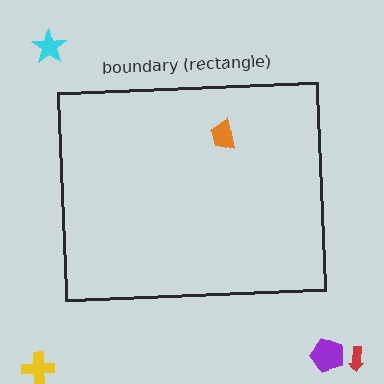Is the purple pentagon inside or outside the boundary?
Outside.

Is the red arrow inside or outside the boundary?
Outside.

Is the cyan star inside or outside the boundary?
Outside.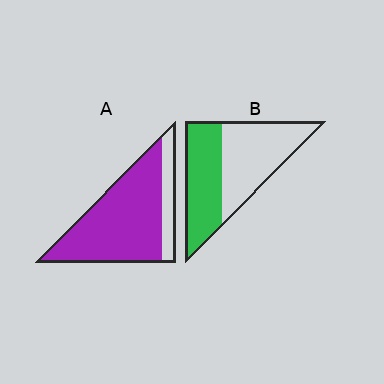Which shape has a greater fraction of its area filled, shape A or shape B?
Shape A.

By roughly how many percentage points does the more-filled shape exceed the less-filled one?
By roughly 35 percentage points (A over B).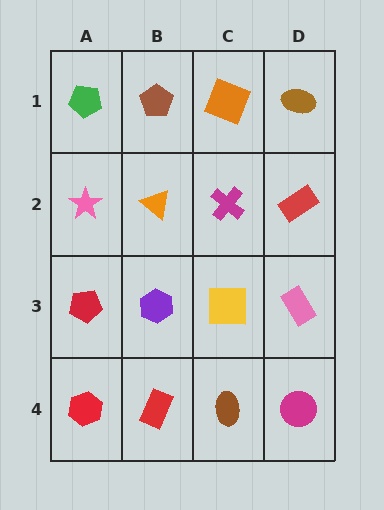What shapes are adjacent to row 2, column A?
A green pentagon (row 1, column A), a red pentagon (row 3, column A), an orange triangle (row 2, column B).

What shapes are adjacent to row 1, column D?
A red rectangle (row 2, column D), an orange square (row 1, column C).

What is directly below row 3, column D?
A magenta circle.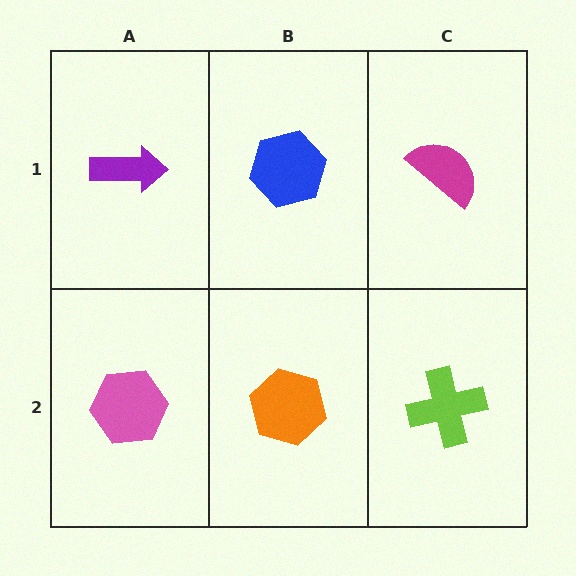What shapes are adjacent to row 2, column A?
A purple arrow (row 1, column A), an orange hexagon (row 2, column B).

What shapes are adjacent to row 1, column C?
A lime cross (row 2, column C), a blue hexagon (row 1, column B).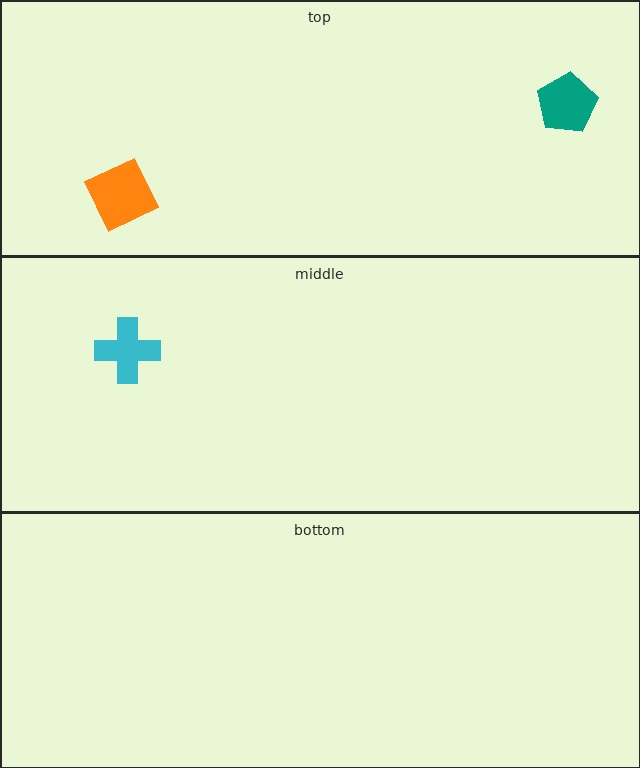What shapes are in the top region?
The teal pentagon, the orange diamond.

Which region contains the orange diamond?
The top region.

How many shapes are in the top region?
2.